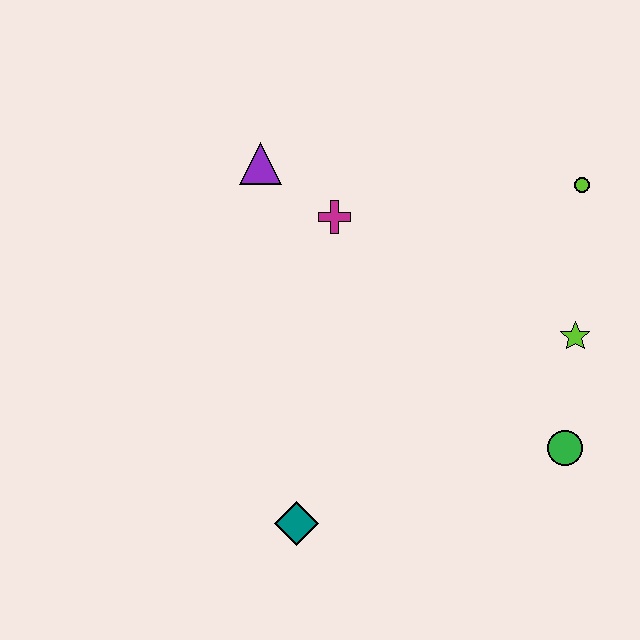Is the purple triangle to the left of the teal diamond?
Yes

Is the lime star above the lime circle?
No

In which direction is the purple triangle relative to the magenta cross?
The purple triangle is to the left of the magenta cross.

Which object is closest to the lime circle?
The lime star is closest to the lime circle.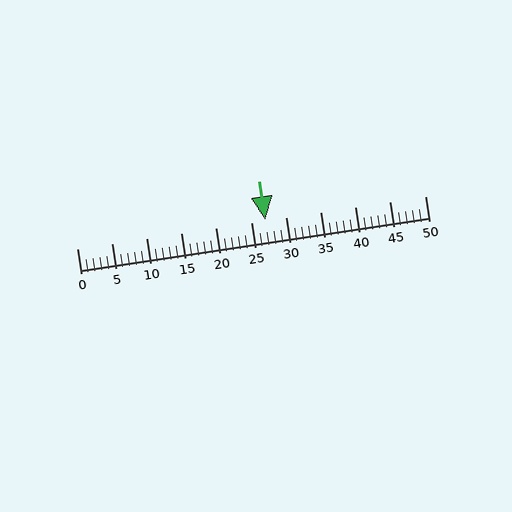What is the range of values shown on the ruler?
The ruler shows values from 0 to 50.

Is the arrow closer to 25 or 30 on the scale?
The arrow is closer to 25.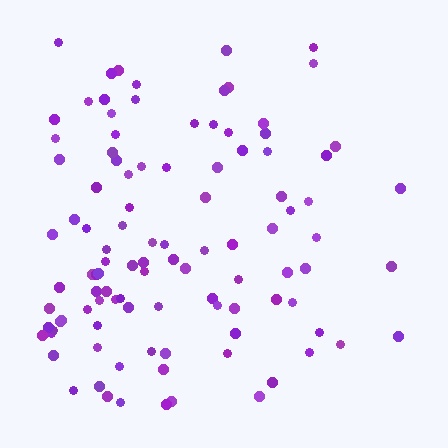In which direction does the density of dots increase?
From right to left, with the left side densest.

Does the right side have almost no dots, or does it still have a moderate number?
Still a moderate number, just noticeably fewer than the left.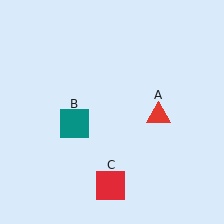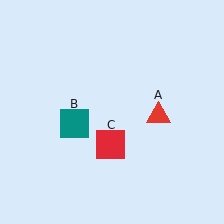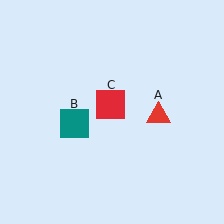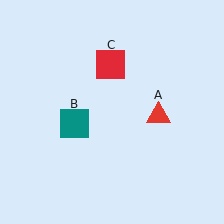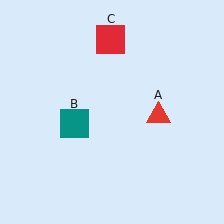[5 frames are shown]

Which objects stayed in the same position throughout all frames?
Red triangle (object A) and teal square (object B) remained stationary.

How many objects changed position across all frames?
1 object changed position: red square (object C).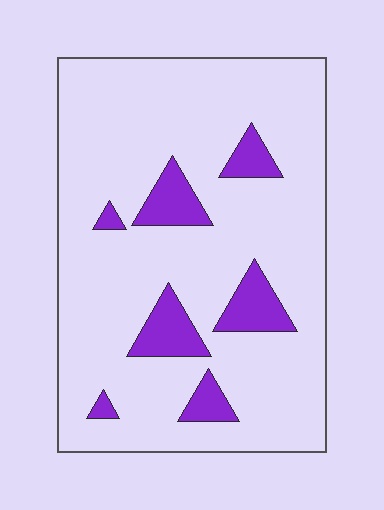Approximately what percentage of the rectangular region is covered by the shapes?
Approximately 15%.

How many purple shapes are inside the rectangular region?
7.